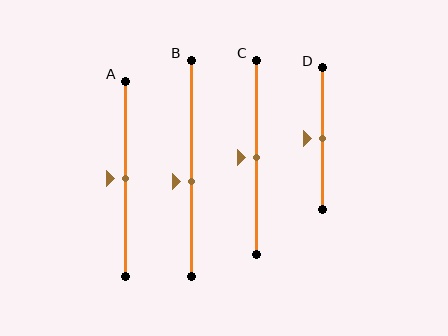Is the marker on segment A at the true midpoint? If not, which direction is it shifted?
Yes, the marker on segment A is at the true midpoint.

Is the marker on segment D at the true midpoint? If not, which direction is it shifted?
Yes, the marker on segment D is at the true midpoint.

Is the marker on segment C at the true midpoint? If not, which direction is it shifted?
Yes, the marker on segment C is at the true midpoint.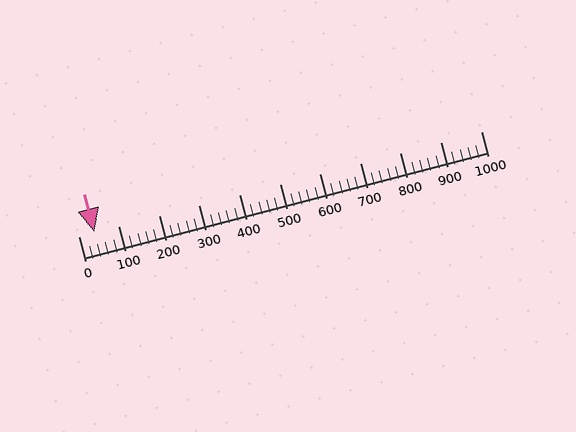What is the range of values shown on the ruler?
The ruler shows values from 0 to 1000.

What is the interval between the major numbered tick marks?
The major tick marks are spaced 100 units apart.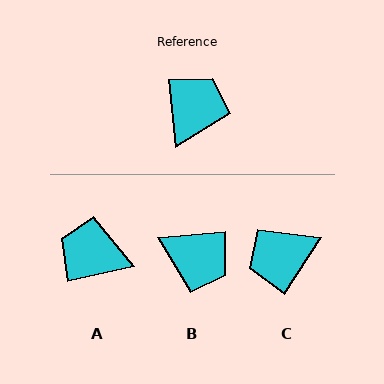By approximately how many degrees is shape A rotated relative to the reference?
Approximately 97 degrees counter-clockwise.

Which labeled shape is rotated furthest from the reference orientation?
C, about 142 degrees away.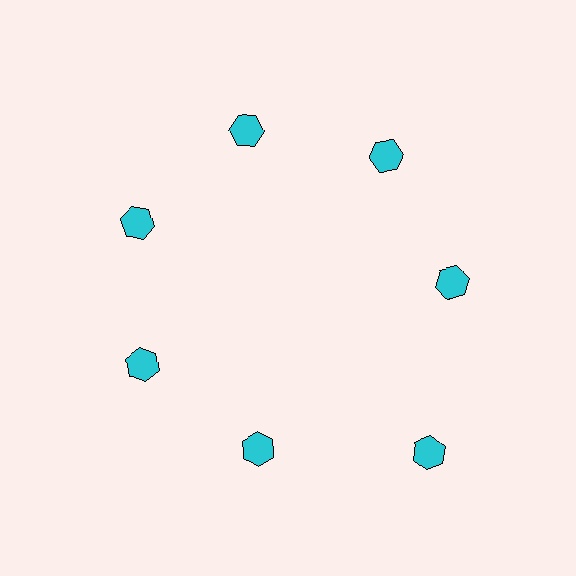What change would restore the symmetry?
The symmetry would be restored by moving it inward, back onto the ring so that all 7 hexagons sit at equal angles and equal distance from the center.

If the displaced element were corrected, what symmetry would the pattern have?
It would have 7-fold rotational symmetry — the pattern would map onto itself every 51 degrees.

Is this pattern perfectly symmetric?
No. The 7 cyan hexagons are arranged in a ring, but one element near the 5 o'clock position is pushed outward from the center, breaking the 7-fold rotational symmetry.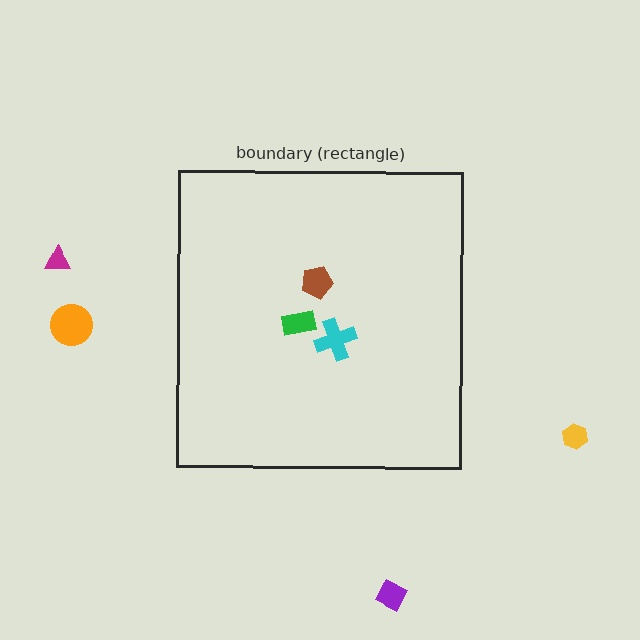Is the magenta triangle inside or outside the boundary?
Outside.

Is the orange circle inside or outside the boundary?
Outside.